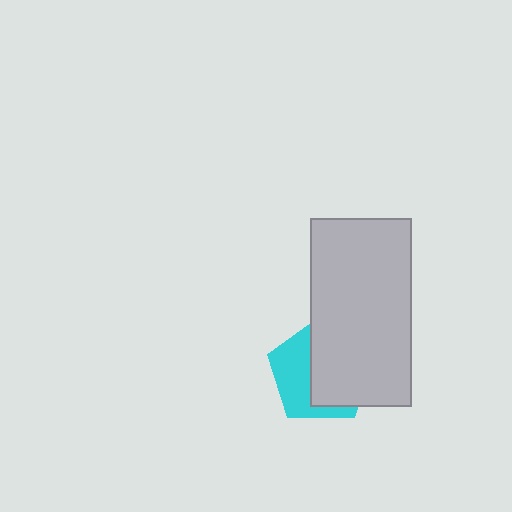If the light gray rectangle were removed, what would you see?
You would see the complete cyan pentagon.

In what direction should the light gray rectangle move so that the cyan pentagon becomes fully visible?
The light gray rectangle should move right. That is the shortest direction to clear the overlap and leave the cyan pentagon fully visible.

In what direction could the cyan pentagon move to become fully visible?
The cyan pentagon could move left. That would shift it out from behind the light gray rectangle entirely.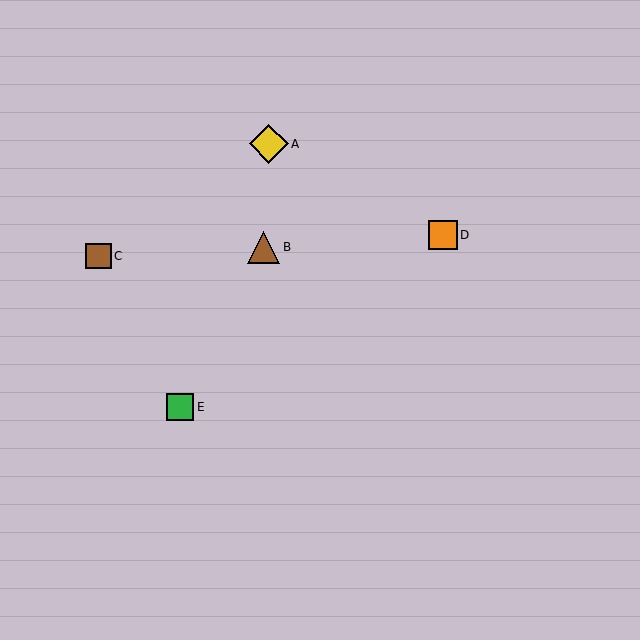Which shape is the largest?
The yellow diamond (labeled A) is the largest.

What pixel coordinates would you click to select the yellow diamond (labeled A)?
Click at (269, 144) to select the yellow diamond A.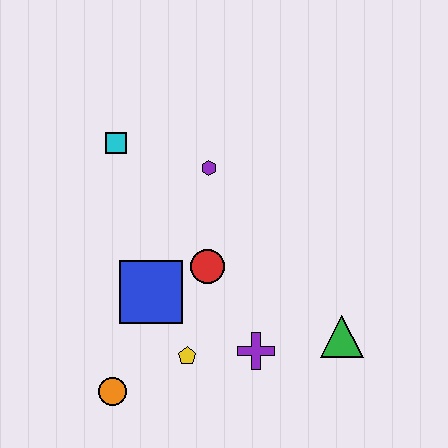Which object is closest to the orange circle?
The yellow pentagon is closest to the orange circle.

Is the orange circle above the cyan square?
No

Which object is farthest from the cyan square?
The green triangle is farthest from the cyan square.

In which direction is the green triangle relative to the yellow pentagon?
The green triangle is to the right of the yellow pentagon.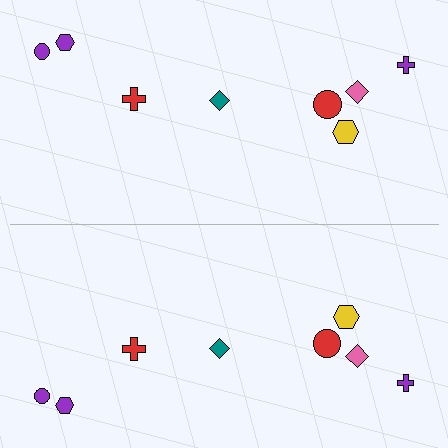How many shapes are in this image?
There are 16 shapes in this image.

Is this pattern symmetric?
Yes, this pattern has bilateral (reflection) symmetry.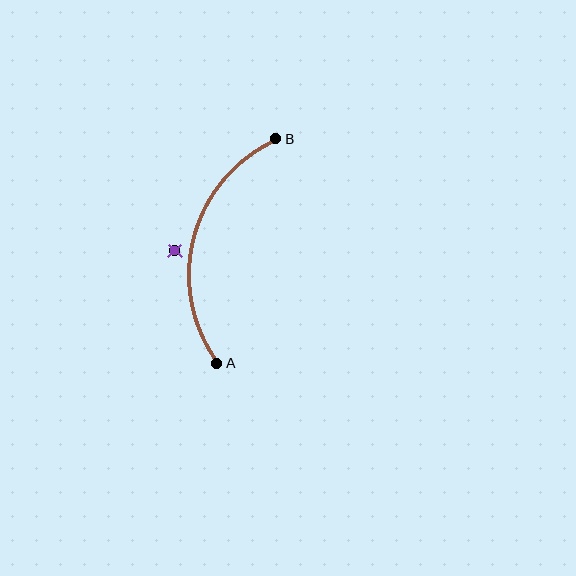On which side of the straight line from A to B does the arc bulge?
The arc bulges to the left of the straight line connecting A and B.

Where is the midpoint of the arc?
The arc midpoint is the point on the curve farthest from the straight line joining A and B. It sits to the left of that line.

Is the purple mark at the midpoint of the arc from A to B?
No — the purple mark does not lie on the arc at all. It sits slightly outside the curve.